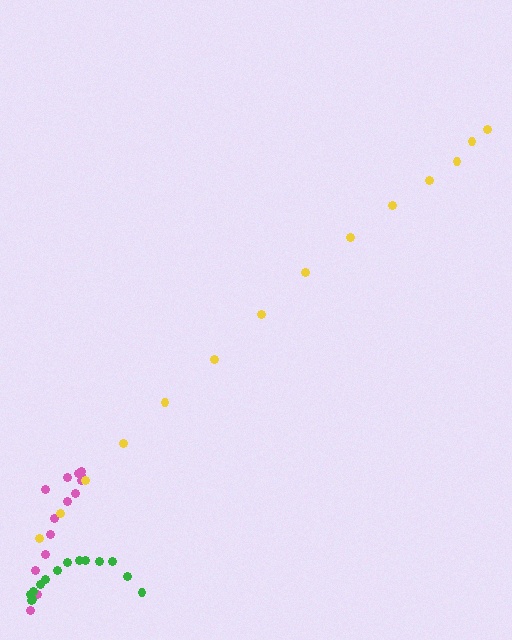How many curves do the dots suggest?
There are 3 distinct paths.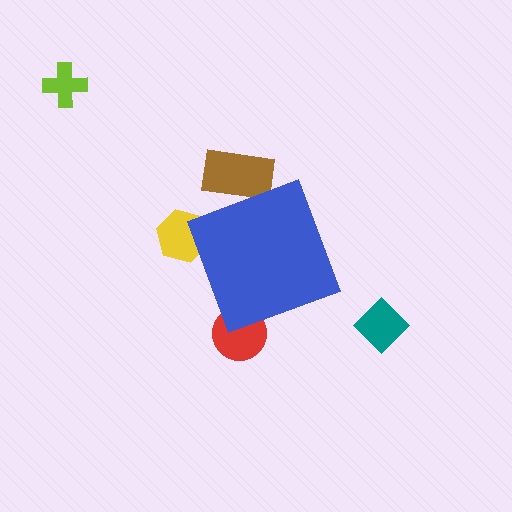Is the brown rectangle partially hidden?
Yes, the brown rectangle is partially hidden behind the blue diamond.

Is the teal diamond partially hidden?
No, the teal diamond is fully visible.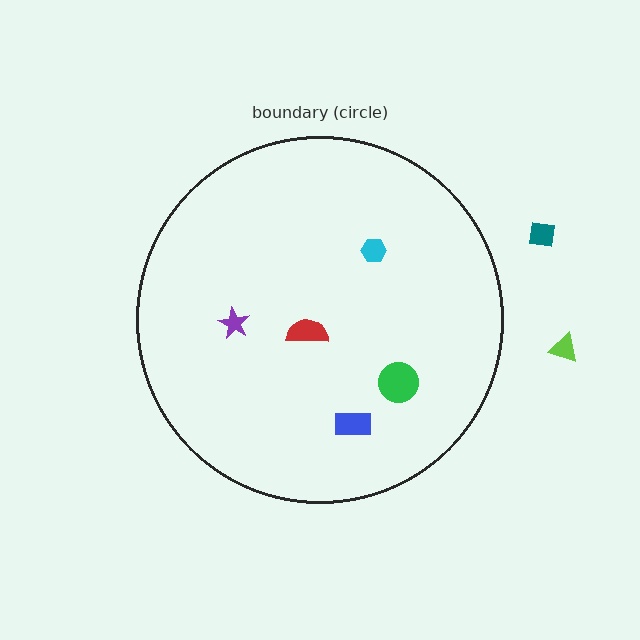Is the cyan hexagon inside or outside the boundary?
Inside.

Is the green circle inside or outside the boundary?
Inside.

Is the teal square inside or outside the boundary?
Outside.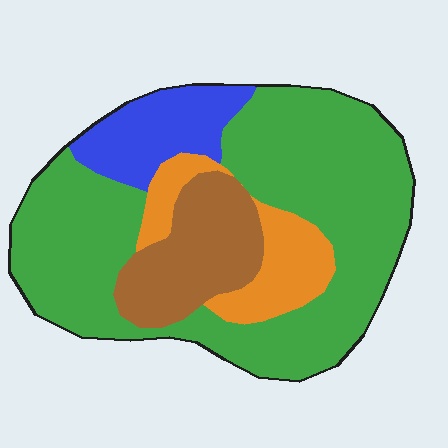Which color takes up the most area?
Green, at roughly 60%.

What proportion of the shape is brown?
Brown takes up about one sixth (1/6) of the shape.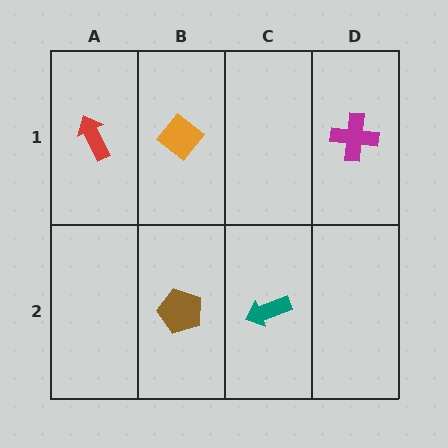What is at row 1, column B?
An orange diamond.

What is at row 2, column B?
A brown pentagon.